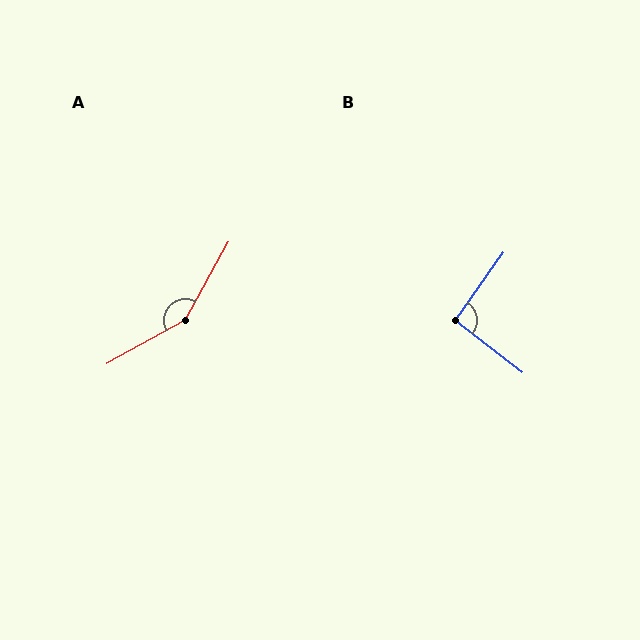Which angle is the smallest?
B, at approximately 93 degrees.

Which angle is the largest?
A, at approximately 148 degrees.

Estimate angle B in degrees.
Approximately 93 degrees.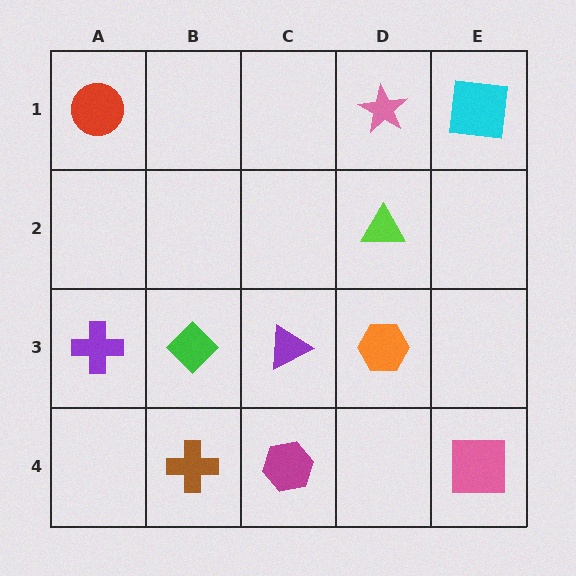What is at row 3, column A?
A purple cross.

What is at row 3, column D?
An orange hexagon.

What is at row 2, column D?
A lime triangle.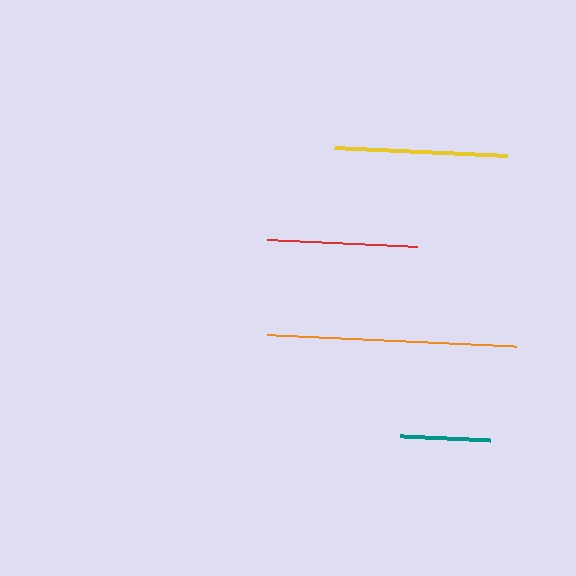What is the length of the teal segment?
The teal segment is approximately 90 pixels long.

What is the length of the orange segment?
The orange segment is approximately 248 pixels long.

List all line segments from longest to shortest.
From longest to shortest: orange, yellow, red, teal.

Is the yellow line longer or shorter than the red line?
The yellow line is longer than the red line.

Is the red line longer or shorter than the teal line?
The red line is longer than the teal line.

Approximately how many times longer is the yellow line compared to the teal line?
The yellow line is approximately 1.9 times the length of the teal line.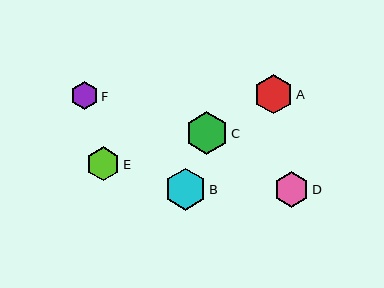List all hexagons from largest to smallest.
From largest to smallest: C, B, A, D, E, F.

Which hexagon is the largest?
Hexagon C is the largest with a size of approximately 43 pixels.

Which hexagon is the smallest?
Hexagon F is the smallest with a size of approximately 27 pixels.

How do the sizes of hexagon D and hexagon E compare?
Hexagon D and hexagon E are approximately the same size.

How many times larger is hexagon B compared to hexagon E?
Hexagon B is approximately 1.2 times the size of hexagon E.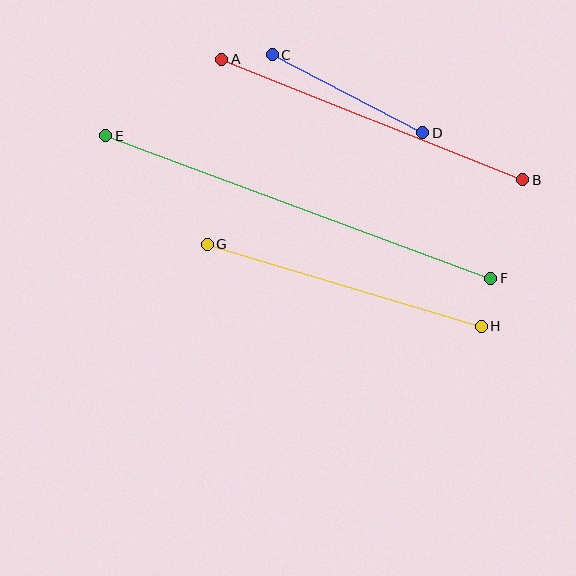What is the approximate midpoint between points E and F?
The midpoint is at approximately (298, 207) pixels.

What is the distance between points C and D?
The distance is approximately 169 pixels.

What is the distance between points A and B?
The distance is approximately 324 pixels.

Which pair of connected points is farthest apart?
Points E and F are farthest apart.